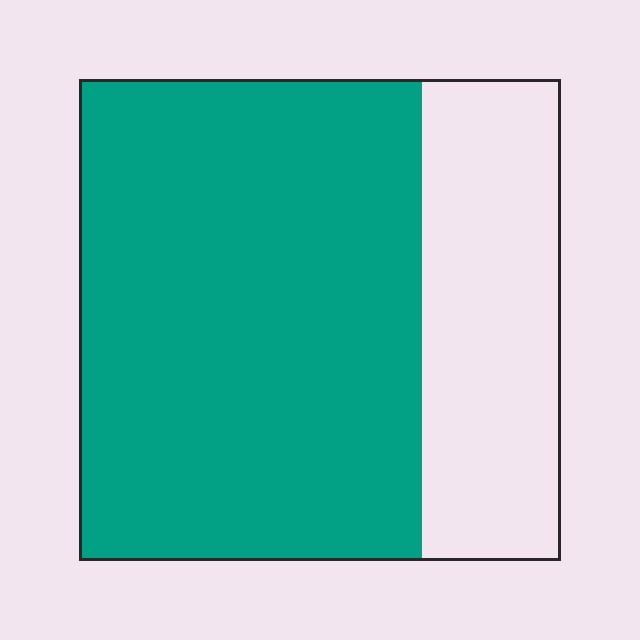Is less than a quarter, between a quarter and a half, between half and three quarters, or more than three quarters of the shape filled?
Between half and three quarters.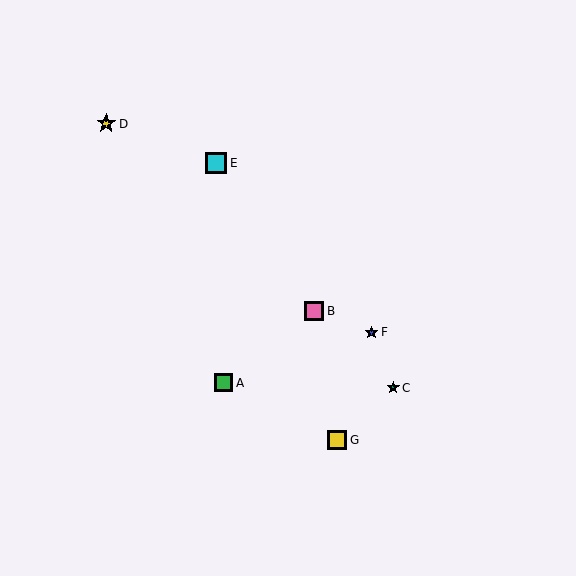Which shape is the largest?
The cyan square (labeled E) is the largest.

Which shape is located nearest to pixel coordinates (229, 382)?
The green square (labeled A) at (224, 383) is nearest to that location.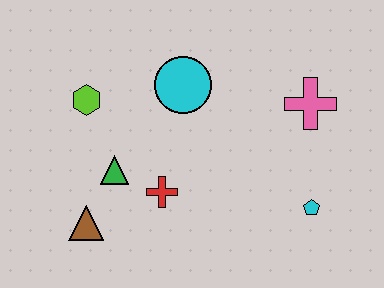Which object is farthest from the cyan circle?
The cyan pentagon is farthest from the cyan circle.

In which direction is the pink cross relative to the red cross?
The pink cross is to the right of the red cross.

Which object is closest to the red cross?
The green triangle is closest to the red cross.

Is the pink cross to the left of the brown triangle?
No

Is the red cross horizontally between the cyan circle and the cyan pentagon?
No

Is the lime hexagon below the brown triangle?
No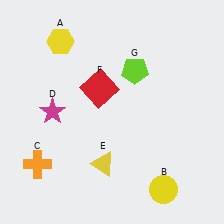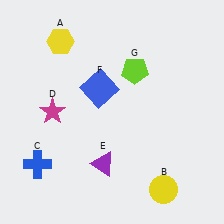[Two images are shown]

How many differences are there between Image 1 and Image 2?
There are 3 differences between the two images.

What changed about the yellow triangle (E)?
In Image 1, E is yellow. In Image 2, it changed to purple.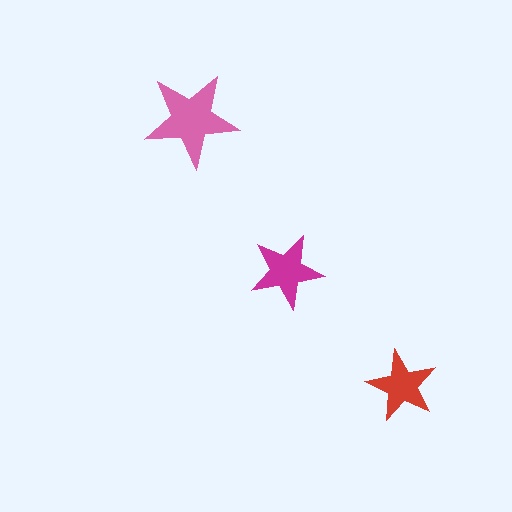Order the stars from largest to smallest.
the pink one, the magenta one, the red one.